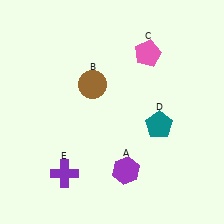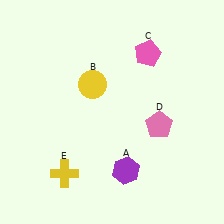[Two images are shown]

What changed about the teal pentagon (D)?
In Image 1, D is teal. In Image 2, it changed to pink.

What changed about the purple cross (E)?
In Image 1, E is purple. In Image 2, it changed to yellow.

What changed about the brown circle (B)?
In Image 1, B is brown. In Image 2, it changed to yellow.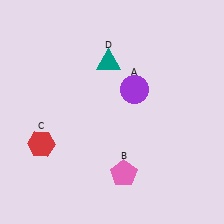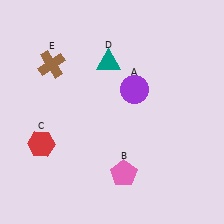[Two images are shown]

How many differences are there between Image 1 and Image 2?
There is 1 difference between the two images.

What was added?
A brown cross (E) was added in Image 2.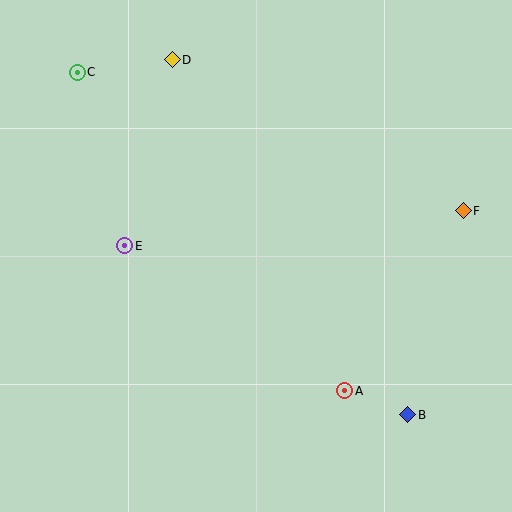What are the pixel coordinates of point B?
Point B is at (408, 415).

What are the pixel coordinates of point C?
Point C is at (77, 72).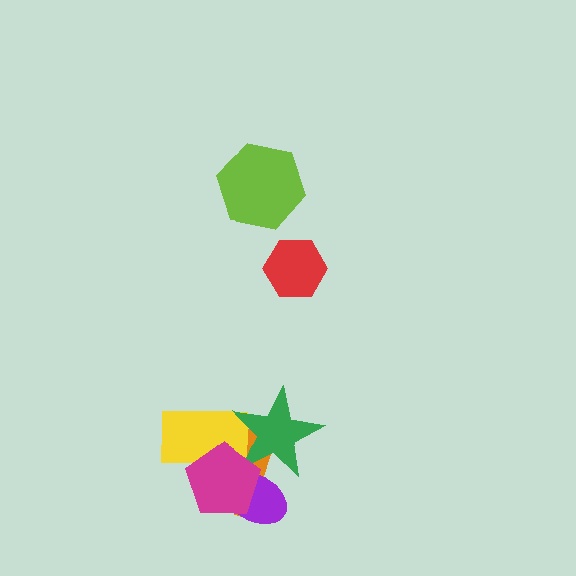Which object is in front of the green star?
The magenta pentagon is in front of the green star.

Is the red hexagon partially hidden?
No, no other shape covers it.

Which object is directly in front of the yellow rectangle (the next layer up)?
The green star is directly in front of the yellow rectangle.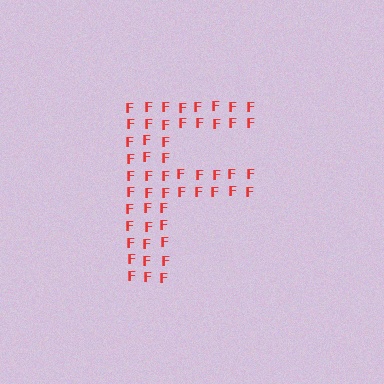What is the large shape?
The large shape is the letter F.